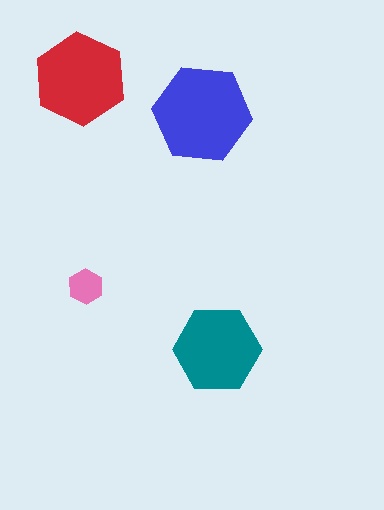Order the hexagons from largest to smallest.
the blue one, the red one, the teal one, the pink one.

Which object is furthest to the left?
The red hexagon is leftmost.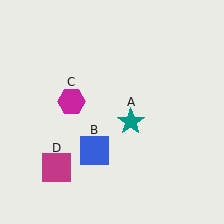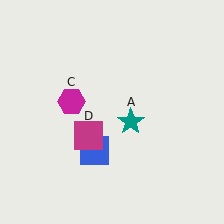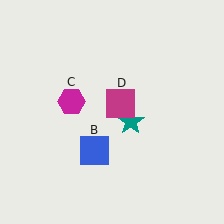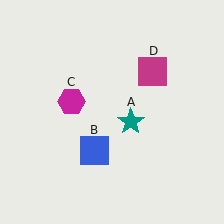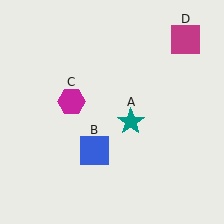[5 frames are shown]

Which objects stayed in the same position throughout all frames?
Teal star (object A) and blue square (object B) and magenta hexagon (object C) remained stationary.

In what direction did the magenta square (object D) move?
The magenta square (object D) moved up and to the right.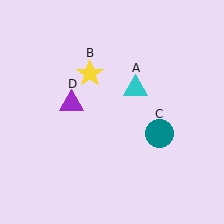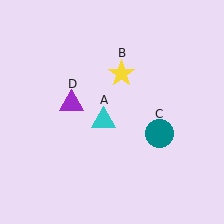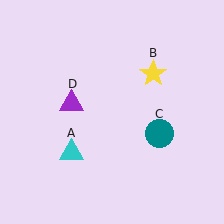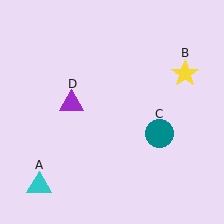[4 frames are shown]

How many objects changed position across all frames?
2 objects changed position: cyan triangle (object A), yellow star (object B).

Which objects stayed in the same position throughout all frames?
Teal circle (object C) and purple triangle (object D) remained stationary.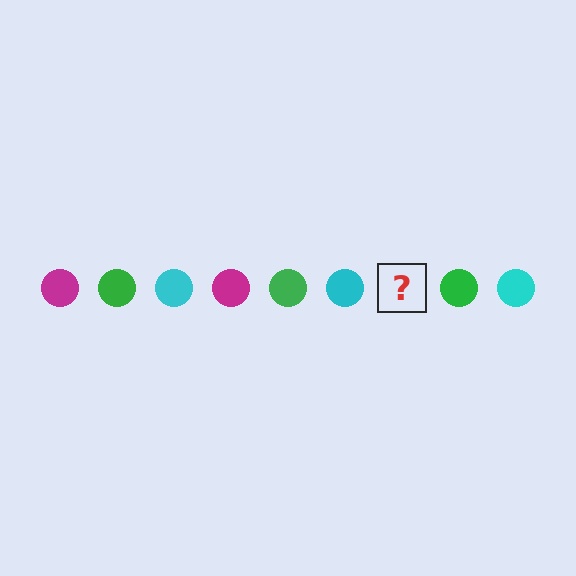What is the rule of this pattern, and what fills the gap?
The rule is that the pattern cycles through magenta, green, cyan circles. The gap should be filled with a magenta circle.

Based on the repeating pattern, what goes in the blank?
The blank should be a magenta circle.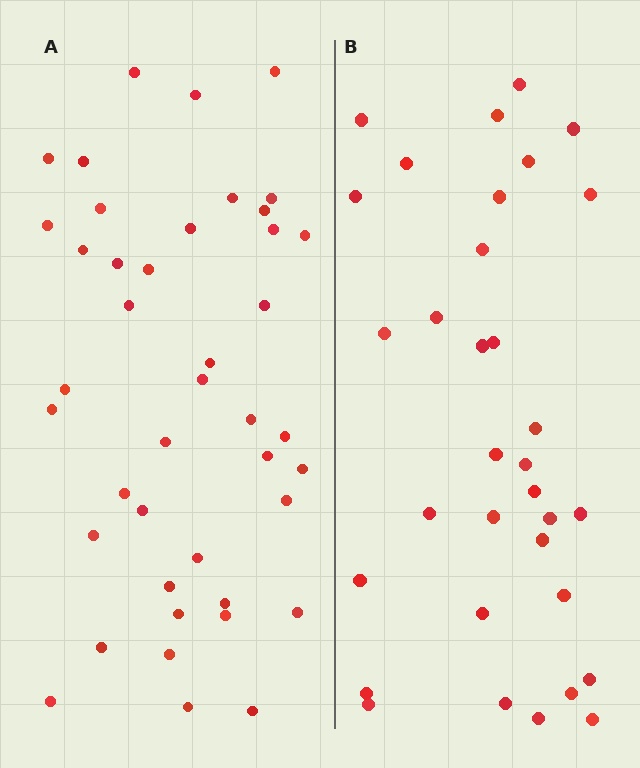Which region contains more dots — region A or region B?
Region A (the left region) has more dots.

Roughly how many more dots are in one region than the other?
Region A has roughly 8 or so more dots than region B.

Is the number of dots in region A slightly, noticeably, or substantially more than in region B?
Region A has noticeably more, but not dramatically so. The ratio is roughly 1.3 to 1.